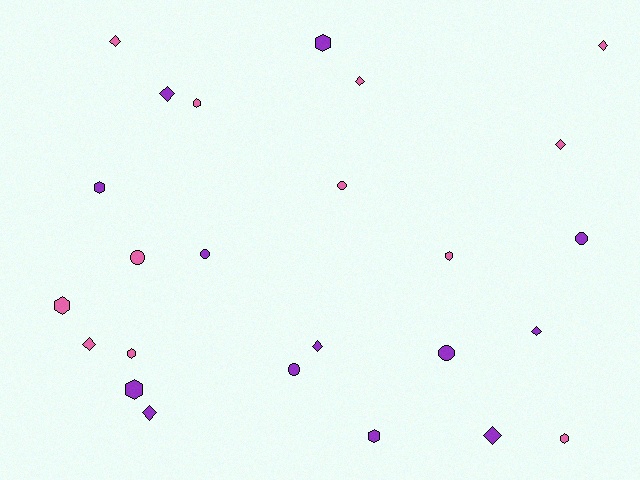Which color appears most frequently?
Purple, with 13 objects.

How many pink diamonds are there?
There are 5 pink diamonds.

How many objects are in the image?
There are 25 objects.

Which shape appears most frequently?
Diamond, with 10 objects.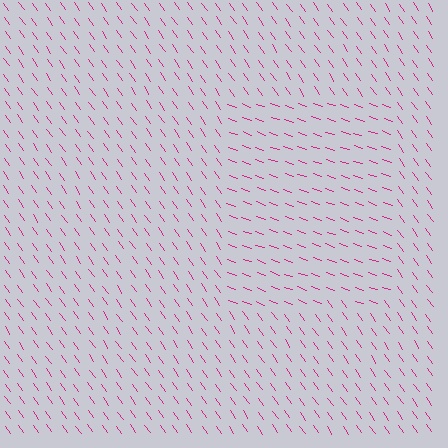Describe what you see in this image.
The image is filled with small magenta line segments. A rectangle region in the image has lines oriented differently from the surrounding lines, creating a visible texture boundary.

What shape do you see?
I see a rectangle.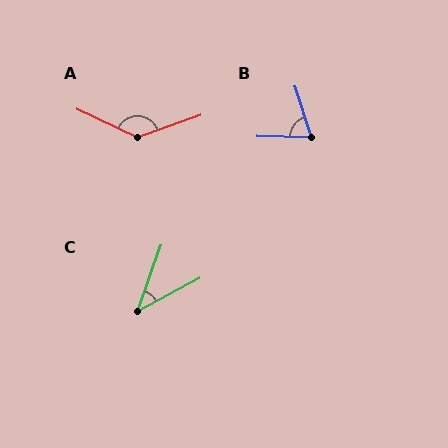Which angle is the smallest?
C, at approximately 43 degrees.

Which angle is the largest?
A, at approximately 135 degrees.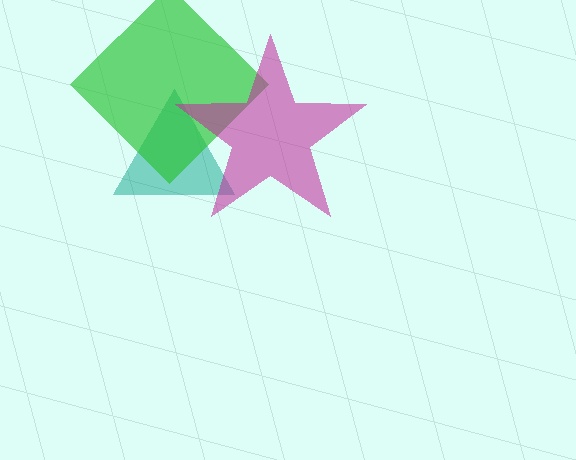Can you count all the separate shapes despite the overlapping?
Yes, there are 3 separate shapes.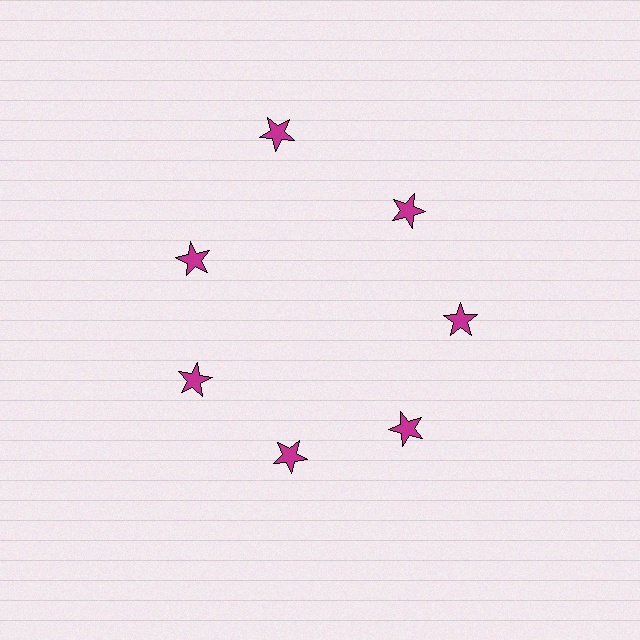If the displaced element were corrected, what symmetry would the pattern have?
It would have 7-fold rotational symmetry — the pattern would map onto itself every 51 degrees.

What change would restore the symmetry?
The symmetry would be restored by moving it inward, back onto the ring so that all 7 stars sit at equal angles and equal distance from the center.